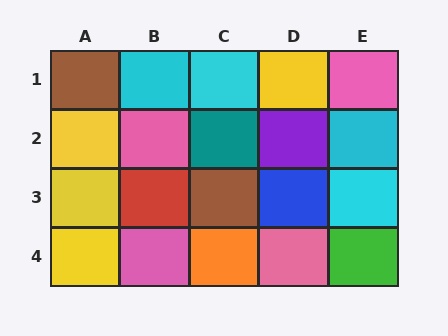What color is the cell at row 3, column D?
Blue.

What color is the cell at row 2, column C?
Teal.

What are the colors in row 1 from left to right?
Brown, cyan, cyan, yellow, pink.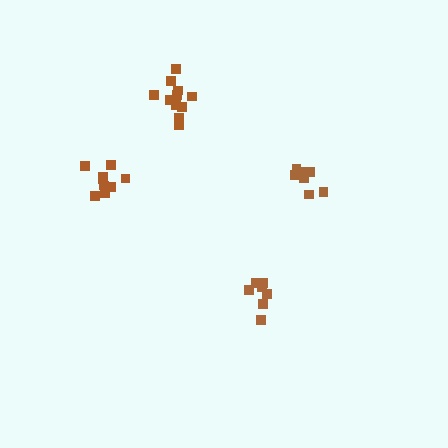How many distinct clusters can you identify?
There are 4 distinct clusters.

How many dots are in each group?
Group 1: 7 dots, Group 2: 7 dots, Group 3: 10 dots, Group 4: 11 dots (35 total).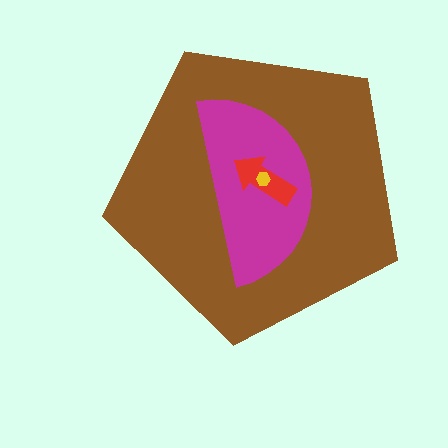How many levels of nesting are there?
4.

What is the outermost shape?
The brown pentagon.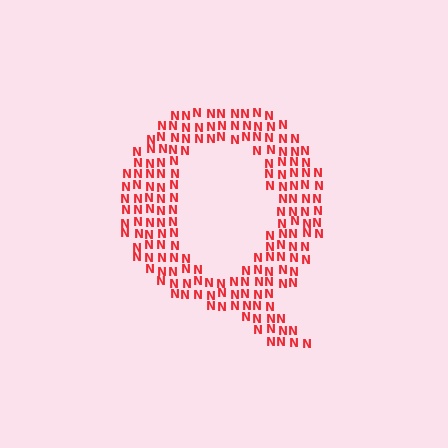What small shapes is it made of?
It is made of small letter N's.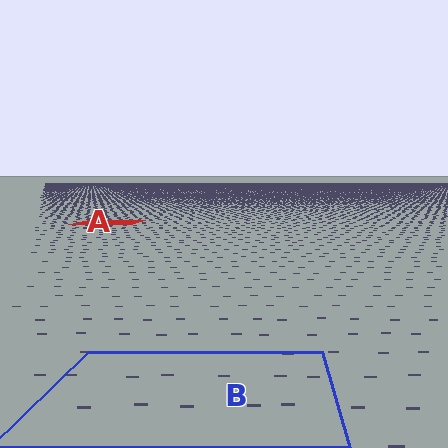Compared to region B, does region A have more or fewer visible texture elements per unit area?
Region A has more texture elements per unit area — they are packed more densely because it is farther away.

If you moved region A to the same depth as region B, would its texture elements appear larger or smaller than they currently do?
They would appear larger. At a closer depth, the same texture elements are projected at a bigger on-screen size.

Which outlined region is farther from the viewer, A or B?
Region A is farther from the viewer — the texture elements inside it appear smaller and more densely packed.